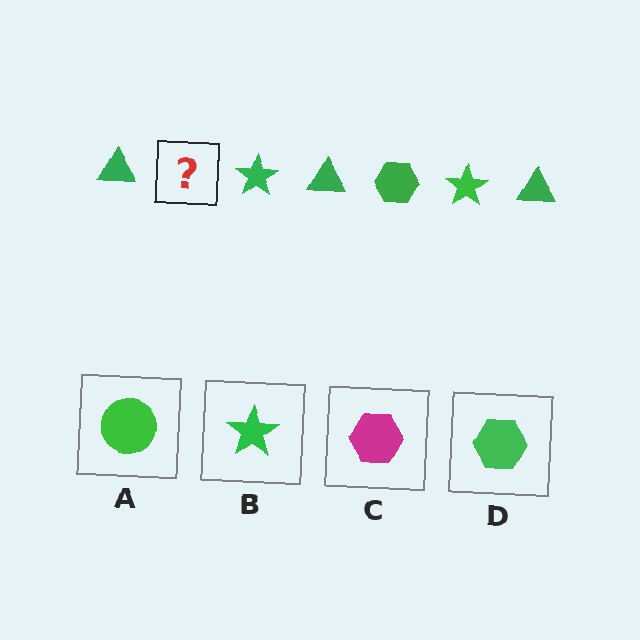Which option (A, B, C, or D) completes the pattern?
D.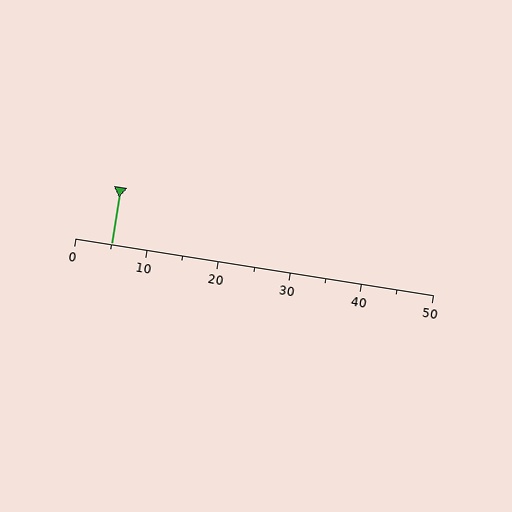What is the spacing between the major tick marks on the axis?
The major ticks are spaced 10 apart.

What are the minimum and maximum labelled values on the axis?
The axis runs from 0 to 50.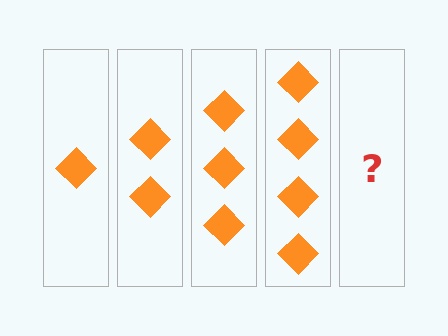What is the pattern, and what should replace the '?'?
The pattern is that each step adds one more diamond. The '?' should be 5 diamonds.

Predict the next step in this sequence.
The next step is 5 diamonds.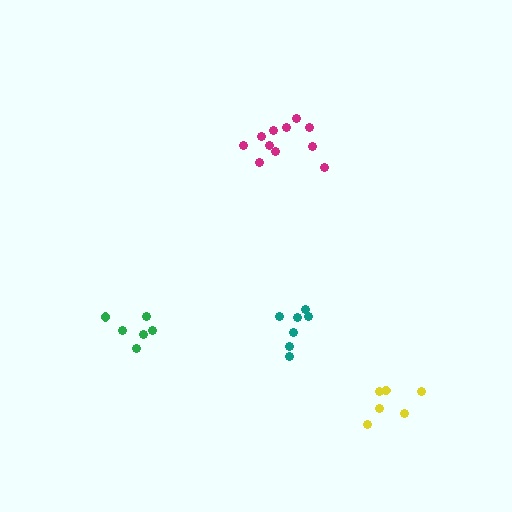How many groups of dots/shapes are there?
There are 4 groups.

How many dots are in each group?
Group 1: 7 dots, Group 2: 11 dots, Group 3: 6 dots, Group 4: 6 dots (30 total).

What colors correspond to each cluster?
The clusters are colored: teal, magenta, green, yellow.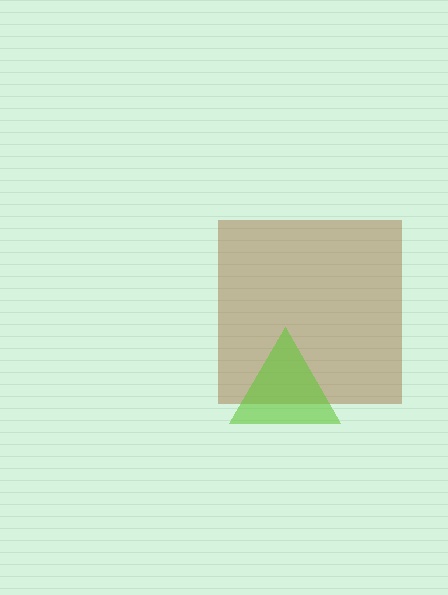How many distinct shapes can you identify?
There are 2 distinct shapes: a brown square, a lime triangle.